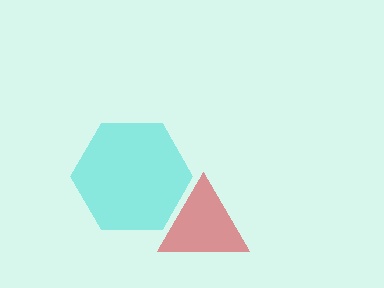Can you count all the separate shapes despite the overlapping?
Yes, there are 2 separate shapes.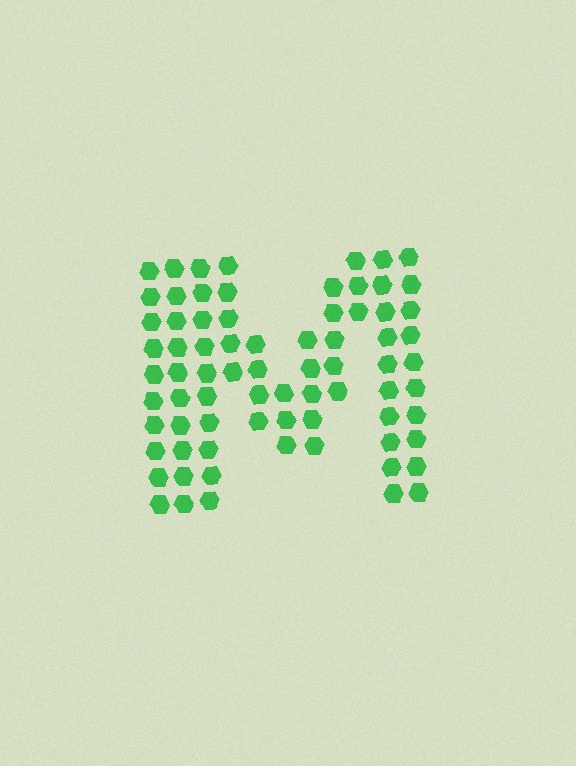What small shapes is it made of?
It is made of small hexagons.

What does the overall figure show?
The overall figure shows the letter M.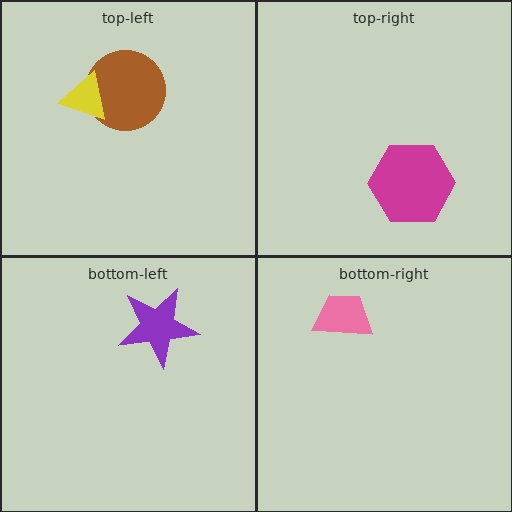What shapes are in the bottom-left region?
The purple star.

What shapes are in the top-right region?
The magenta hexagon.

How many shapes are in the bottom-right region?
1.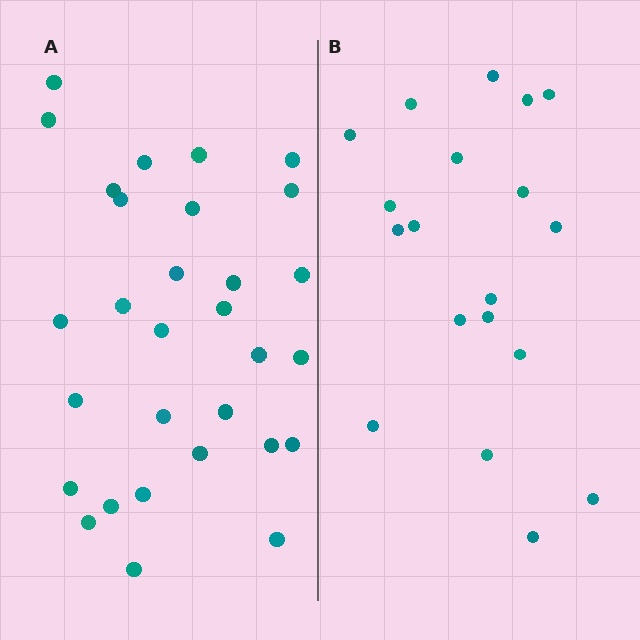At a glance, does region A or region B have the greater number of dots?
Region A (the left region) has more dots.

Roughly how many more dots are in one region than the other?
Region A has roughly 12 or so more dots than region B.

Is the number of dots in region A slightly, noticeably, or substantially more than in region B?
Region A has substantially more. The ratio is roughly 1.6 to 1.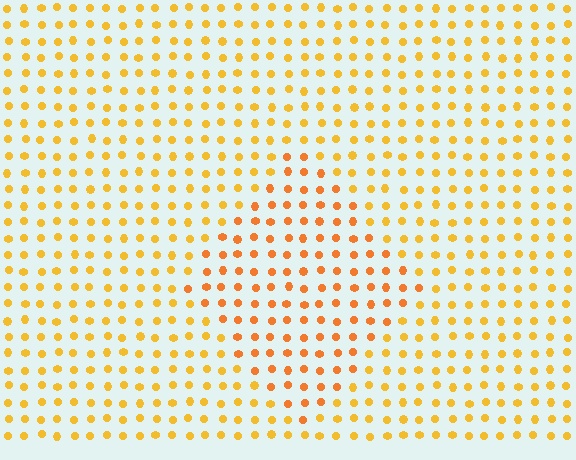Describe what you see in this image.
The image is filled with small yellow elements in a uniform arrangement. A diamond-shaped region is visible where the elements are tinted to a slightly different hue, forming a subtle color boundary.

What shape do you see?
I see a diamond.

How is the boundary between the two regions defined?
The boundary is defined purely by a slight shift in hue (about 21 degrees). Spacing, size, and orientation are identical on both sides.